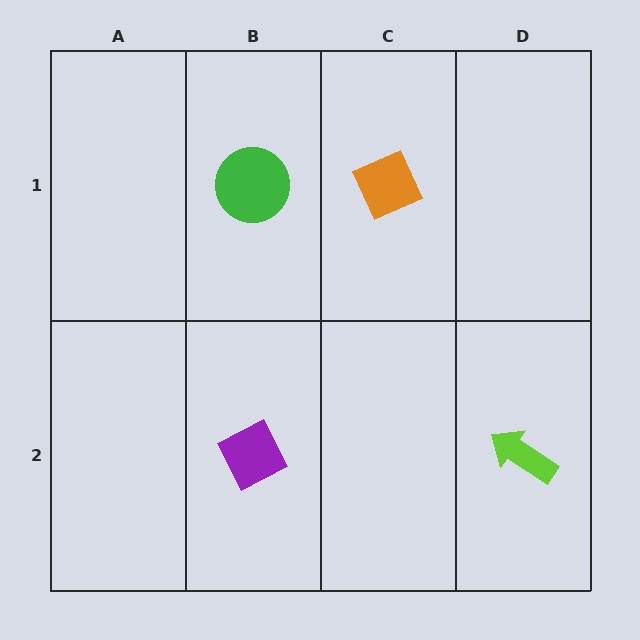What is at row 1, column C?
An orange diamond.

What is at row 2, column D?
A lime arrow.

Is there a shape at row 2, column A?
No, that cell is empty.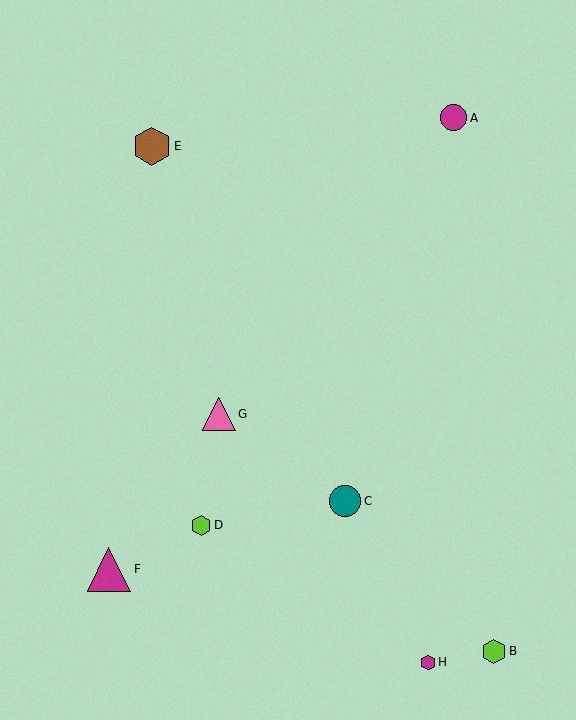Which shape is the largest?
The magenta triangle (labeled F) is the largest.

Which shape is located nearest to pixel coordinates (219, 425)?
The pink triangle (labeled G) at (219, 414) is nearest to that location.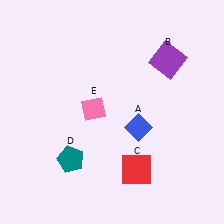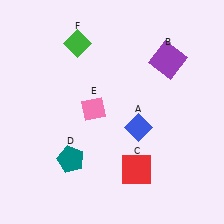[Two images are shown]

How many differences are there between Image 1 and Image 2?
There is 1 difference between the two images.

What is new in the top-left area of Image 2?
A green diamond (F) was added in the top-left area of Image 2.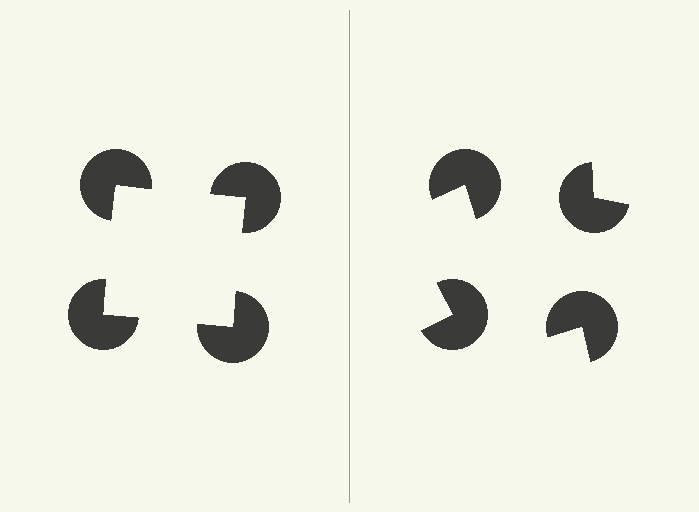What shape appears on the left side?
An illusory square.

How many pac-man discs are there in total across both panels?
8 — 4 on each side.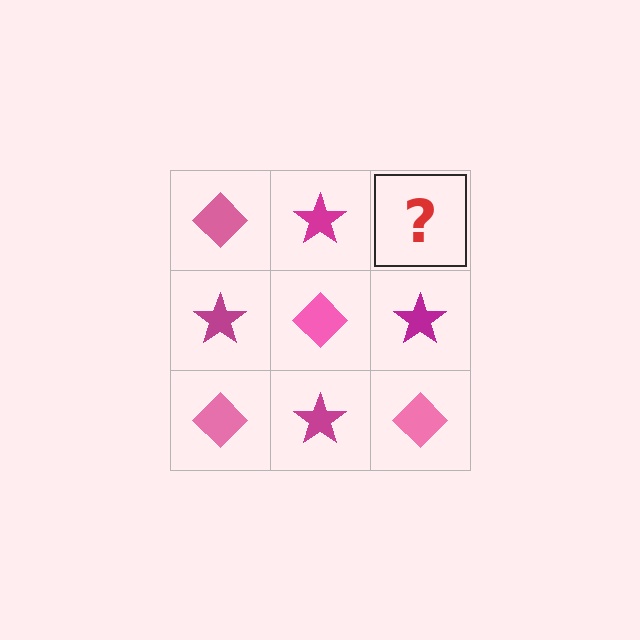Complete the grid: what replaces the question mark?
The question mark should be replaced with a pink diamond.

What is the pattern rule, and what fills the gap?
The rule is that it alternates pink diamond and magenta star in a checkerboard pattern. The gap should be filled with a pink diamond.